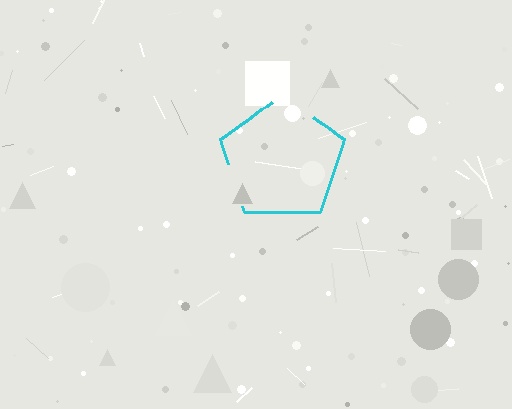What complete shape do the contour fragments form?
The contour fragments form a pentagon.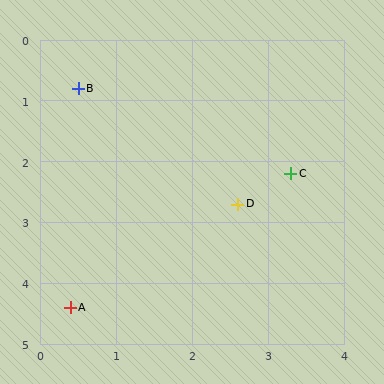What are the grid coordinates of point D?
Point D is at approximately (2.6, 2.7).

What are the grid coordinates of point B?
Point B is at approximately (0.5, 0.8).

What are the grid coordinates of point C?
Point C is at approximately (3.3, 2.2).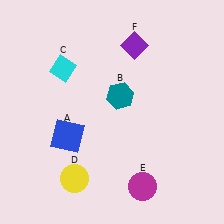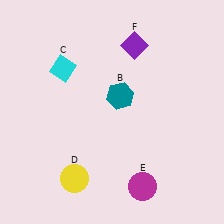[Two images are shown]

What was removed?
The blue square (A) was removed in Image 2.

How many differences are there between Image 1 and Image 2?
There is 1 difference between the two images.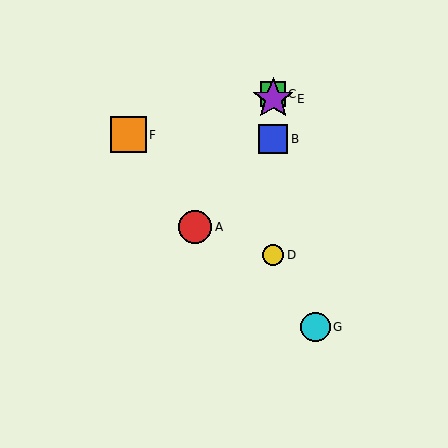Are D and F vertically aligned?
No, D is at x≈273 and F is at x≈128.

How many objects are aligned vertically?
4 objects (B, C, D, E) are aligned vertically.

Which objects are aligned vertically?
Objects B, C, D, E are aligned vertically.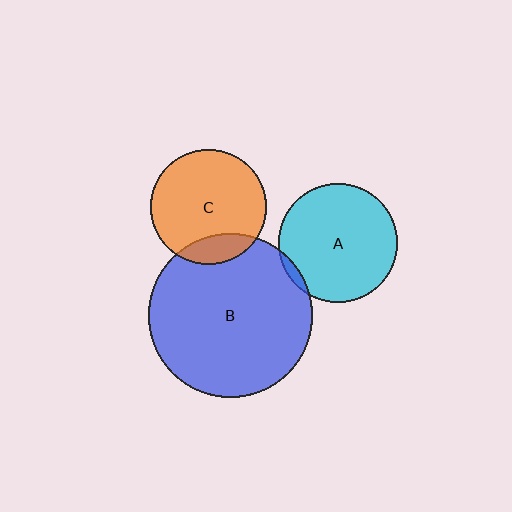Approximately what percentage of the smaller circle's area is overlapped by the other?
Approximately 15%.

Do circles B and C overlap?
Yes.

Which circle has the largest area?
Circle B (blue).